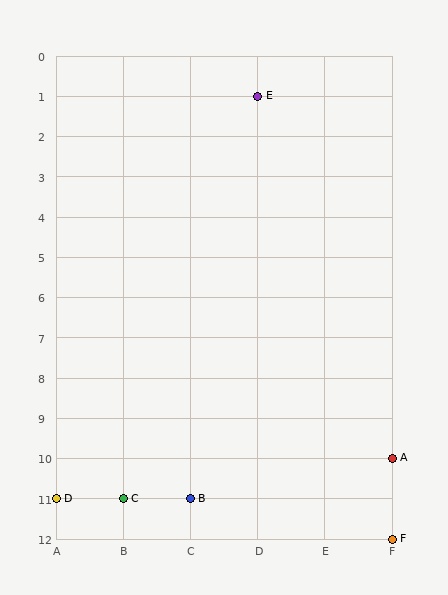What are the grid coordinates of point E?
Point E is at grid coordinates (D, 1).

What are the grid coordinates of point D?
Point D is at grid coordinates (A, 11).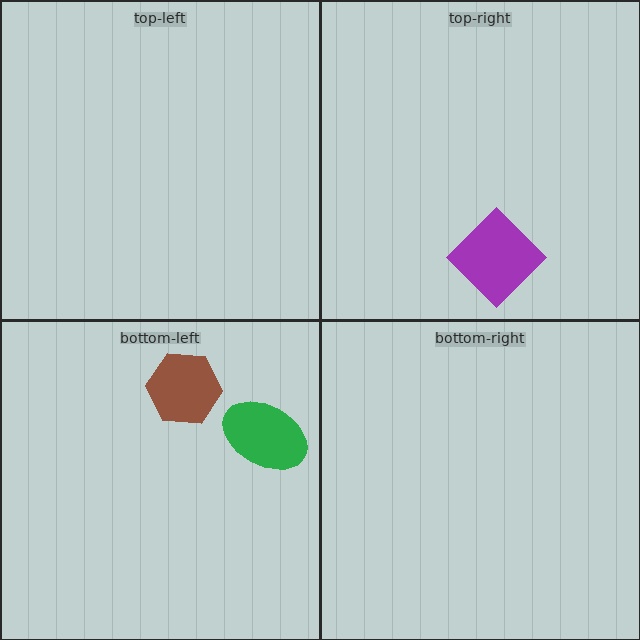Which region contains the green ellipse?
The bottom-left region.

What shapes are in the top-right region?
The purple diamond.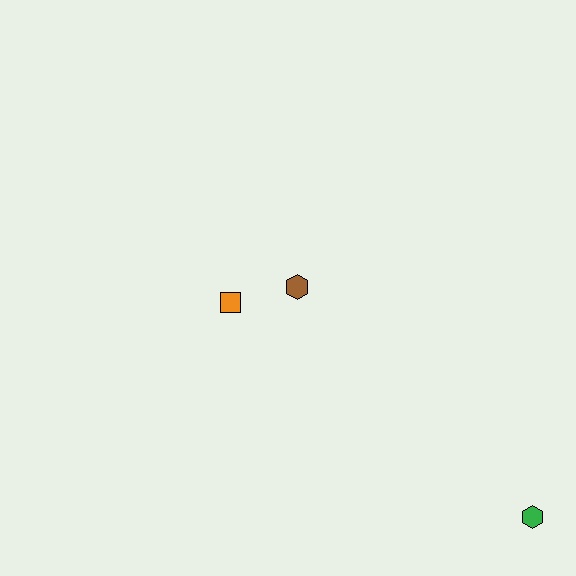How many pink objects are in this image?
There are no pink objects.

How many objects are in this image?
There are 3 objects.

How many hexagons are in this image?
There are 2 hexagons.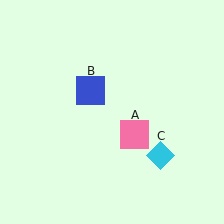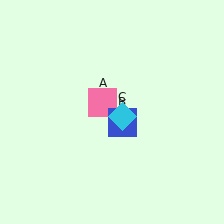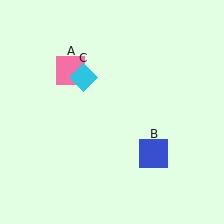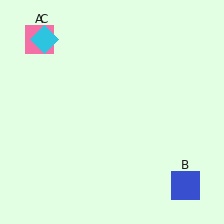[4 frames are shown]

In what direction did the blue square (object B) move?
The blue square (object B) moved down and to the right.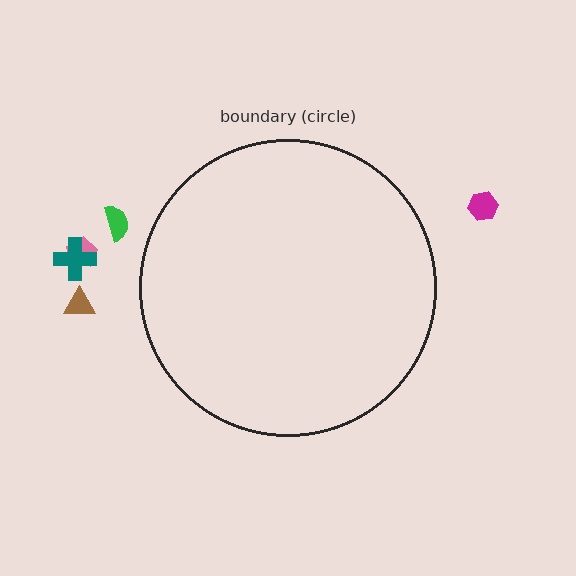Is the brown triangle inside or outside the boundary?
Outside.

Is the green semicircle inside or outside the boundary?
Outside.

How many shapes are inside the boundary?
0 inside, 5 outside.